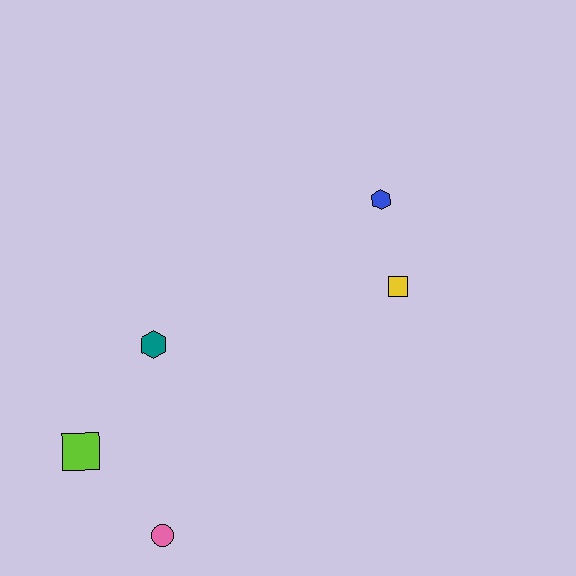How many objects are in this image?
There are 5 objects.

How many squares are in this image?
There are 2 squares.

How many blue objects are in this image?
There is 1 blue object.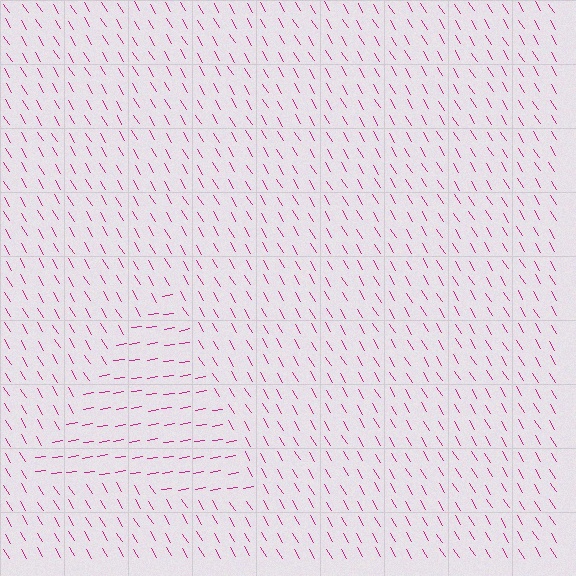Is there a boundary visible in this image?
Yes, there is a texture boundary formed by a change in line orientation.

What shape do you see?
I see a triangle.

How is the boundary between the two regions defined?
The boundary is defined purely by a change in line orientation (approximately 68 degrees difference). All lines are the same color and thickness.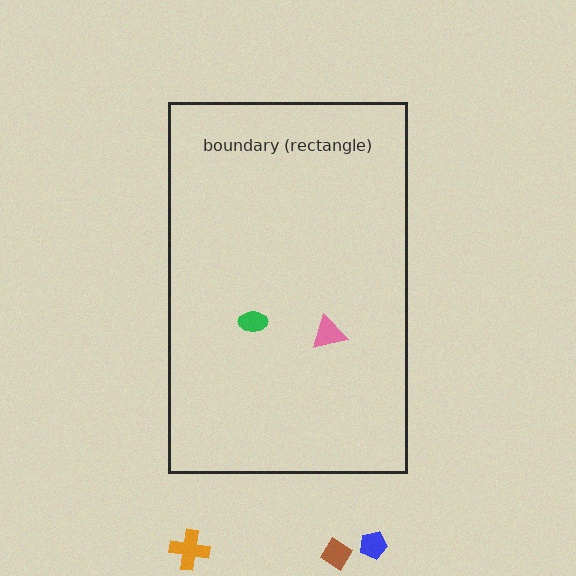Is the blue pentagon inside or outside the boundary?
Outside.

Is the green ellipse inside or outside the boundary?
Inside.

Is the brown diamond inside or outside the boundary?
Outside.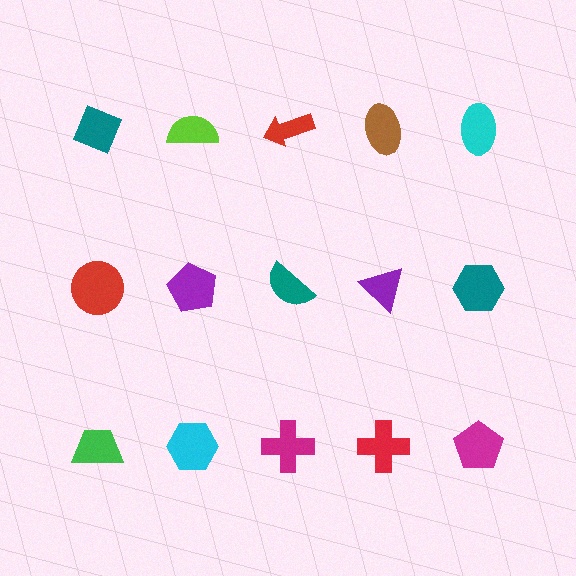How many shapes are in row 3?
5 shapes.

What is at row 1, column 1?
A teal diamond.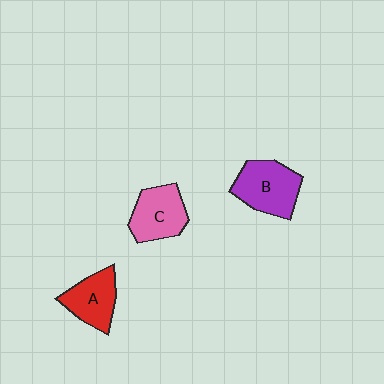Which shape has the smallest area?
Shape A (red).